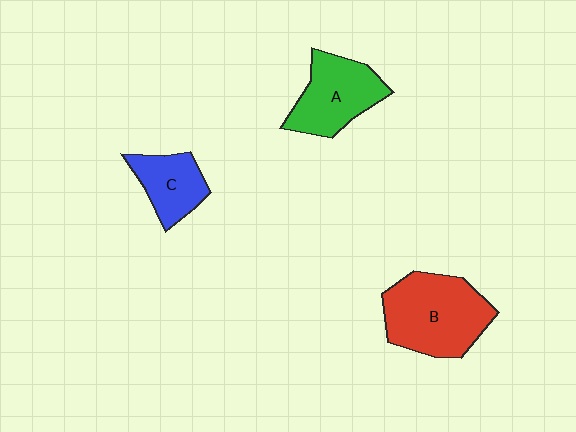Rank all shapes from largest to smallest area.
From largest to smallest: B (red), A (green), C (blue).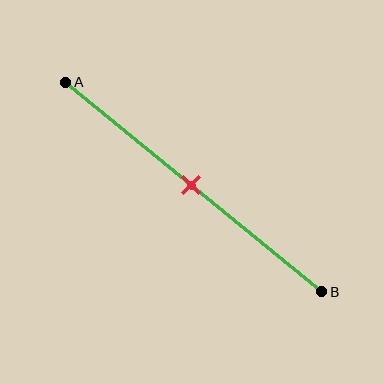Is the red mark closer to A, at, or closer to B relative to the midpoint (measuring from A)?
The red mark is approximately at the midpoint of segment AB.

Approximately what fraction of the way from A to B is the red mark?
The red mark is approximately 50% of the way from A to B.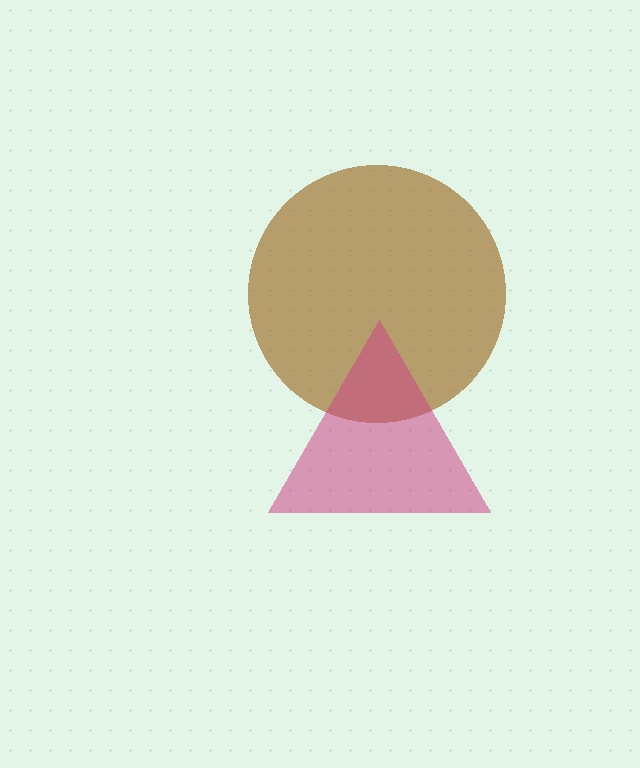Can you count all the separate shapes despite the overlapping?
Yes, there are 2 separate shapes.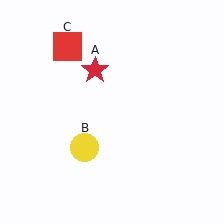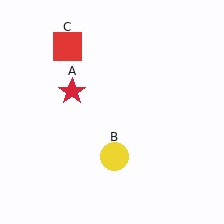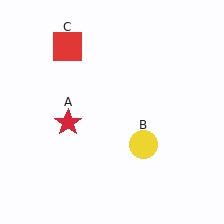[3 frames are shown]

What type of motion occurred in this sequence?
The red star (object A), yellow circle (object B) rotated counterclockwise around the center of the scene.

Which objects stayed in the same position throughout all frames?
Red square (object C) remained stationary.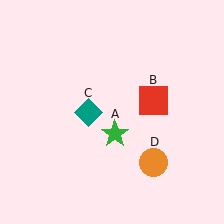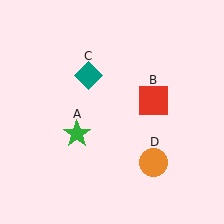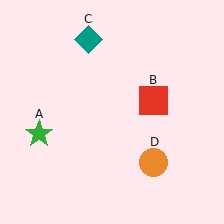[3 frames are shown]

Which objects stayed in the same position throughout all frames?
Red square (object B) and orange circle (object D) remained stationary.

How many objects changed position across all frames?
2 objects changed position: green star (object A), teal diamond (object C).